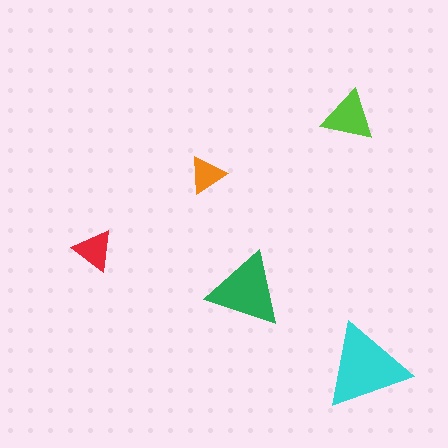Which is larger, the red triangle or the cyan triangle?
The cyan one.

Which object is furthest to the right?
The cyan triangle is rightmost.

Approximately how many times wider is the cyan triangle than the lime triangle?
About 1.5 times wider.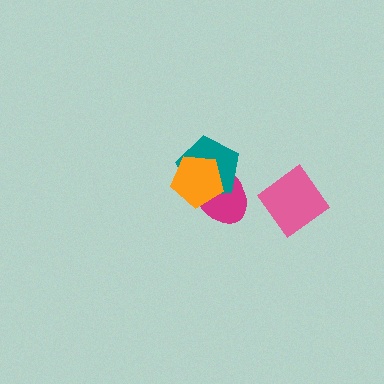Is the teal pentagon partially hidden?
Yes, it is partially covered by another shape.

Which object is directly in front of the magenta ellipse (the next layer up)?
The teal pentagon is directly in front of the magenta ellipse.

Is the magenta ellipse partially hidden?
Yes, it is partially covered by another shape.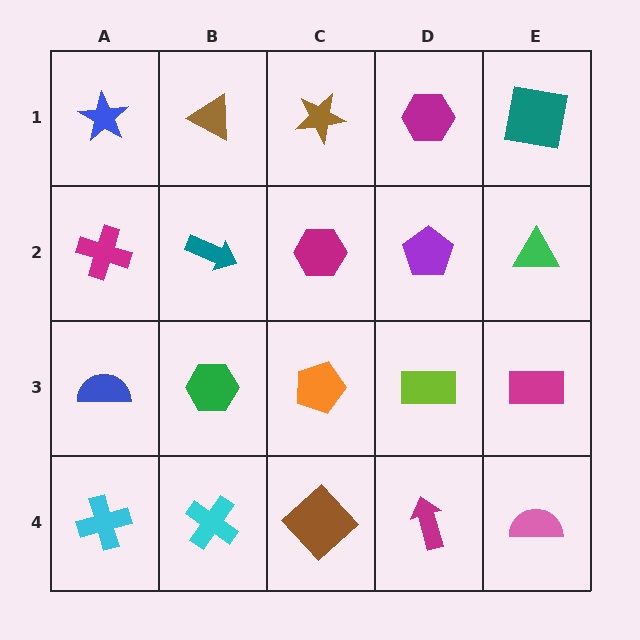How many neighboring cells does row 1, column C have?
3.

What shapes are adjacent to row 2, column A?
A blue star (row 1, column A), a blue semicircle (row 3, column A), a teal arrow (row 2, column B).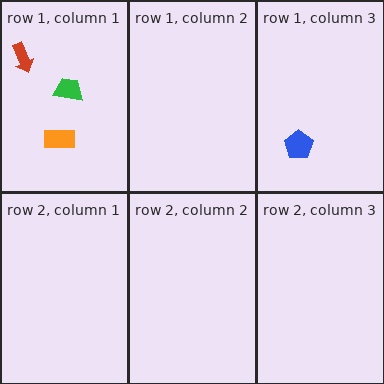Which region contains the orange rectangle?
The row 1, column 1 region.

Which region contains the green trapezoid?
The row 1, column 1 region.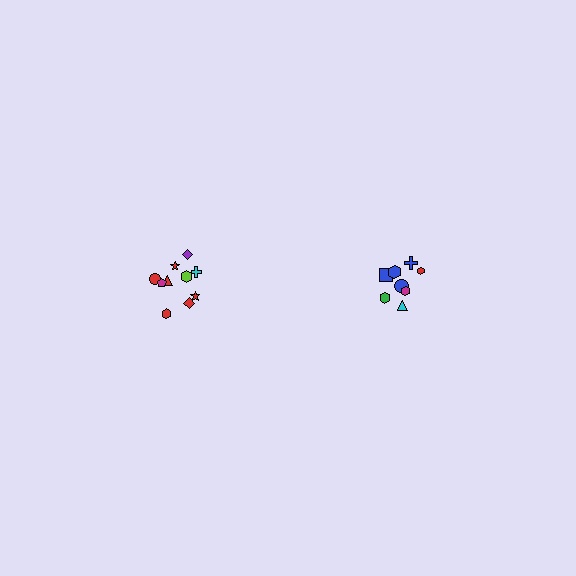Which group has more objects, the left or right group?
The left group.